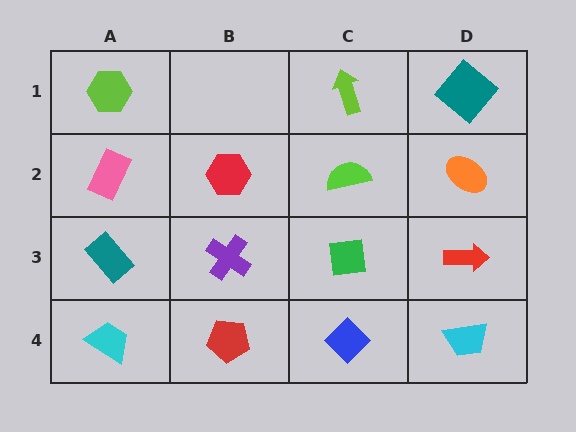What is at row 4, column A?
A cyan trapezoid.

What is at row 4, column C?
A blue diamond.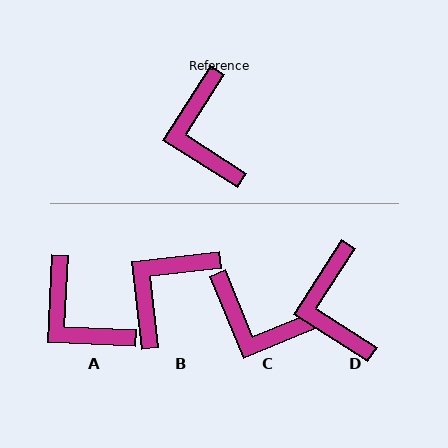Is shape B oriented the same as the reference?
No, it is off by about 51 degrees.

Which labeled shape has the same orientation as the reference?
D.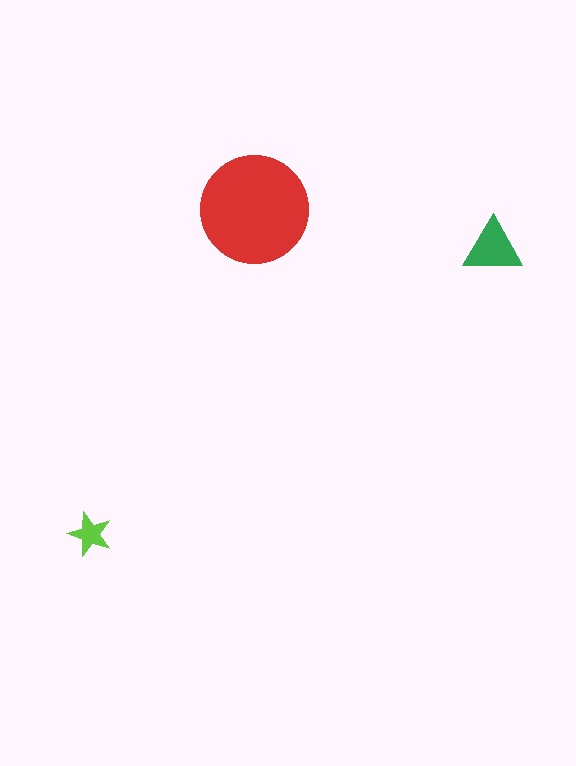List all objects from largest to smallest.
The red circle, the green triangle, the lime star.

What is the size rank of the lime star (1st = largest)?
3rd.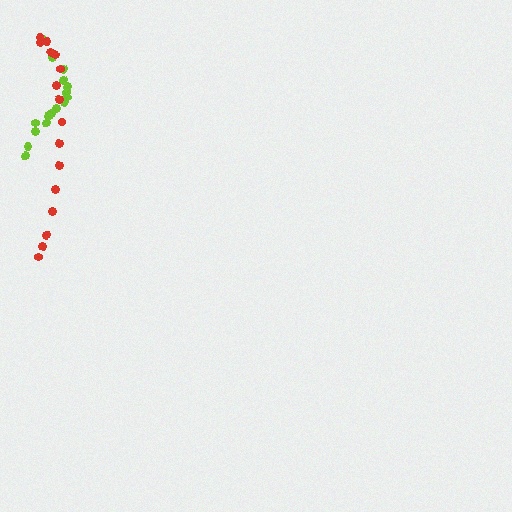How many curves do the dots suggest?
There are 2 distinct paths.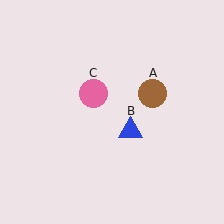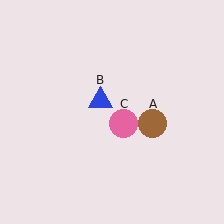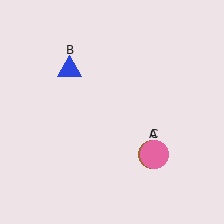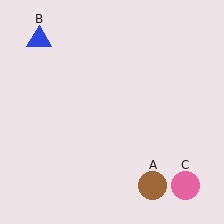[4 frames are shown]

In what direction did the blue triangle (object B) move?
The blue triangle (object B) moved up and to the left.